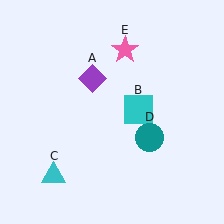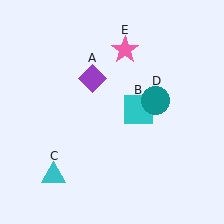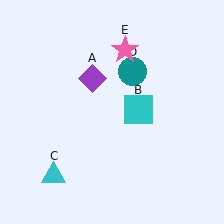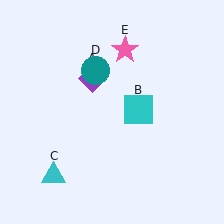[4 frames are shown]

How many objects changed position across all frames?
1 object changed position: teal circle (object D).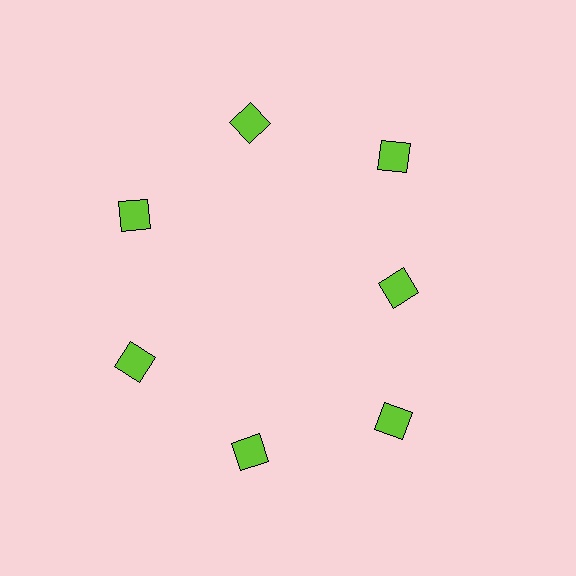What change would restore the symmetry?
The symmetry would be restored by moving it outward, back onto the ring so that all 7 squares sit at equal angles and equal distance from the center.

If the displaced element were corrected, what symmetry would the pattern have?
It would have 7-fold rotational symmetry — the pattern would map onto itself every 51 degrees.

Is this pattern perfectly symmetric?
No. The 7 lime squares are arranged in a ring, but one element near the 3 o'clock position is pulled inward toward the center, breaking the 7-fold rotational symmetry.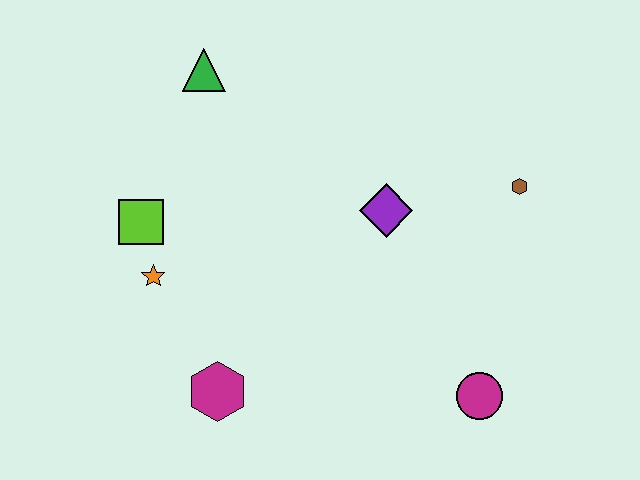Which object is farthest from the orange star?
The brown hexagon is farthest from the orange star.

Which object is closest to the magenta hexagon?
The orange star is closest to the magenta hexagon.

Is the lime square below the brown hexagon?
Yes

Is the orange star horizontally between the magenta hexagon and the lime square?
Yes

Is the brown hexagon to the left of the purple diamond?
No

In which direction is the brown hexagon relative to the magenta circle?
The brown hexagon is above the magenta circle.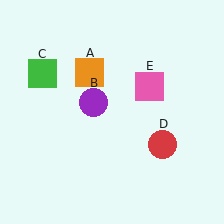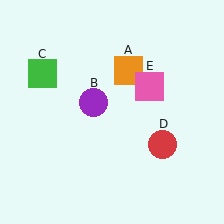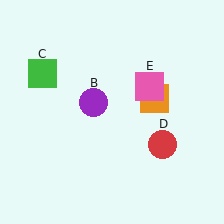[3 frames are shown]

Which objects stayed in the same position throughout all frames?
Purple circle (object B) and green square (object C) and red circle (object D) and pink square (object E) remained stationary.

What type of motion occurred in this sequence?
The orange square (object A) rotated clockwise around the center of the scene.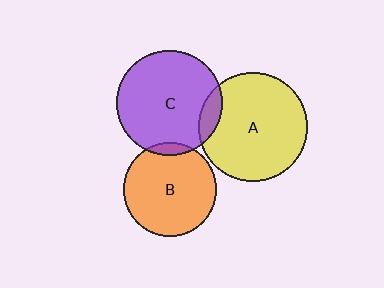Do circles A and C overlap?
Yes.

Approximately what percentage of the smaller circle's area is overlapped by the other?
Approximately 10%.